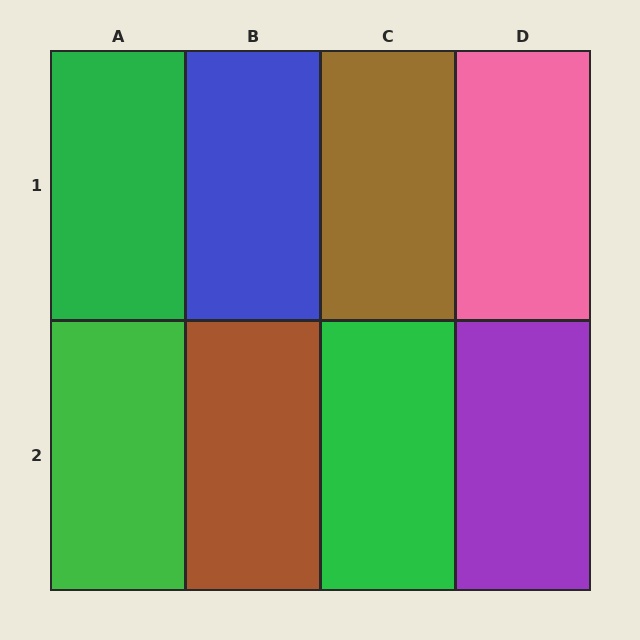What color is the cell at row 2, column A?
Green.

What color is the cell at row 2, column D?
Purple.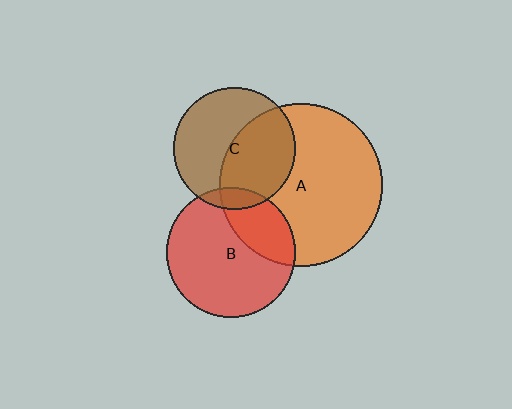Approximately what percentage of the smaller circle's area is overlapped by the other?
Approximately 10%.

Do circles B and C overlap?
Yes.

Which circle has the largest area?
Circle A (orange).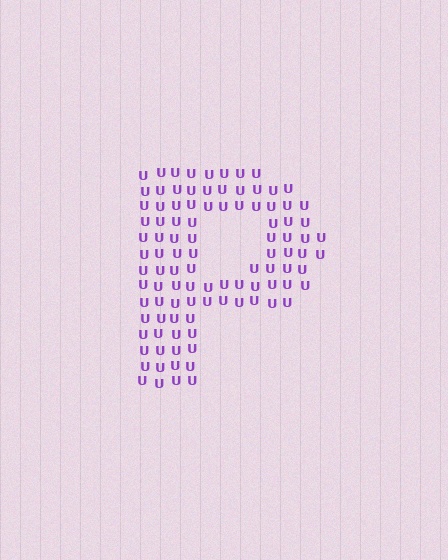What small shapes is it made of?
It is made of small letter U's.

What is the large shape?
The large shape is the letter P.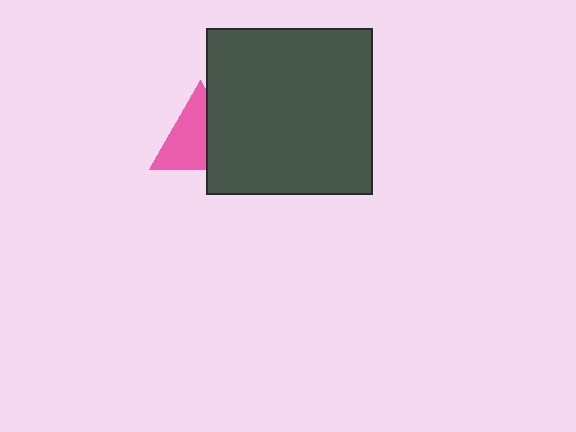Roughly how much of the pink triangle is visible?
About half of it is visible (roughly 59%).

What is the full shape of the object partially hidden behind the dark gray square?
The partially hidden object is a pink triangle.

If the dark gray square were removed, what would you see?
You would see the complete pink triangle.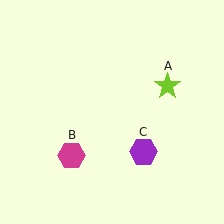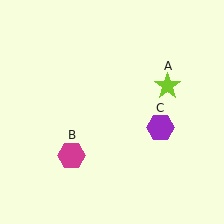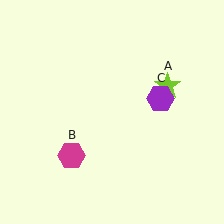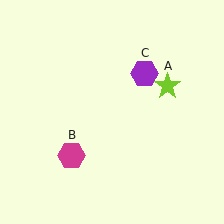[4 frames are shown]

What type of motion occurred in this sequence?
The purple hexagon (object C) rotated counterclockwise around the center of the scene.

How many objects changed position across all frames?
1 object changed position: purple hexagon (object C).